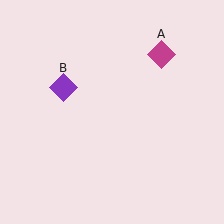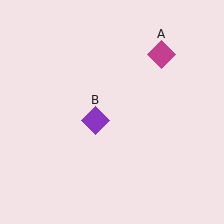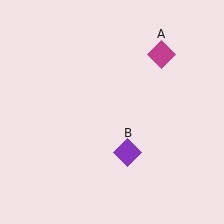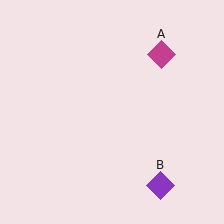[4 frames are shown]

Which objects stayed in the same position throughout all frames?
Magenta diamond (object A) remained stationary.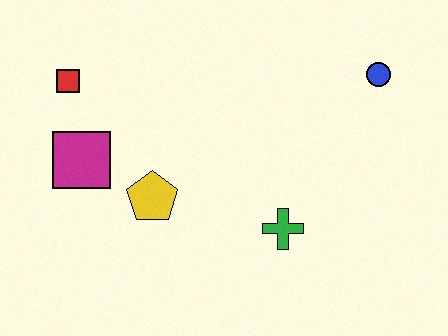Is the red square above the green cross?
Yes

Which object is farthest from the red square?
The blue circle is farthest from the red square.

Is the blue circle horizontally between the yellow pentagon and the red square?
No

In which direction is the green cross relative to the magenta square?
The green cross is to the right of the magenta square.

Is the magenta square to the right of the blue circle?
No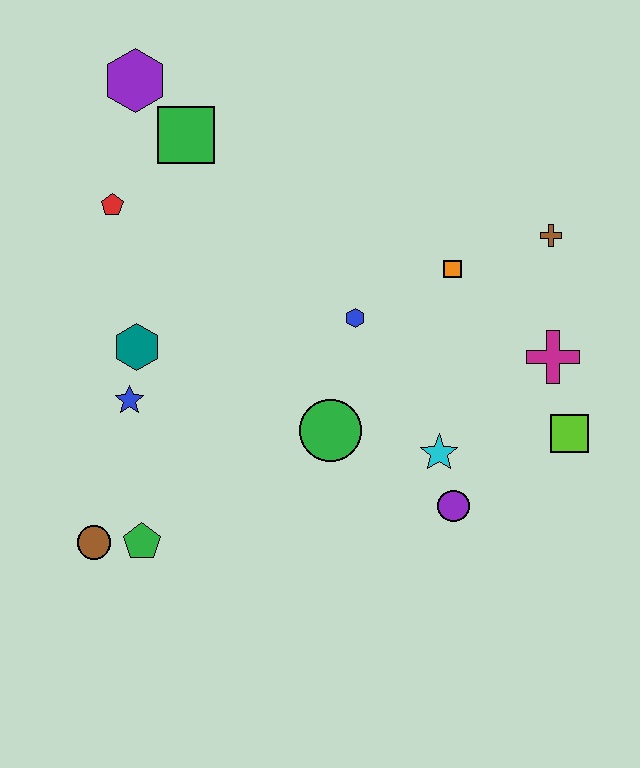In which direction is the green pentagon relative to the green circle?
The green pentagon is to the left of the green circle.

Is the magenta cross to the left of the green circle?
No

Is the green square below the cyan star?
No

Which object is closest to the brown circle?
The green pentagon is closest to the brown circle.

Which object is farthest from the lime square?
The purple hexagon is farthest from the lime square.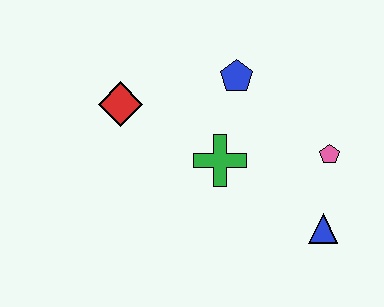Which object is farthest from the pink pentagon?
The red diamond is farthest from the pink pentagon.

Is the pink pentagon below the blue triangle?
No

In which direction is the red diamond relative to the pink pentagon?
The red diamond is to the left of the pink pentagon.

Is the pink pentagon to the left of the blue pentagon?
No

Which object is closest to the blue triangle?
The pink pentagon is closest to the blue triangle.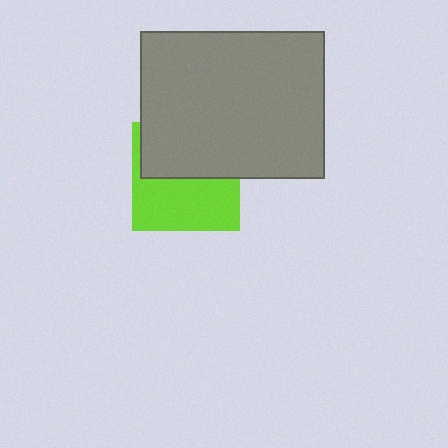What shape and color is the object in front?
The object in front is a gray rectangle.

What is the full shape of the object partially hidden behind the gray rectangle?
The partially hidden object is a lime square.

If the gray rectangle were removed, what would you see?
You would see the complete lime square.